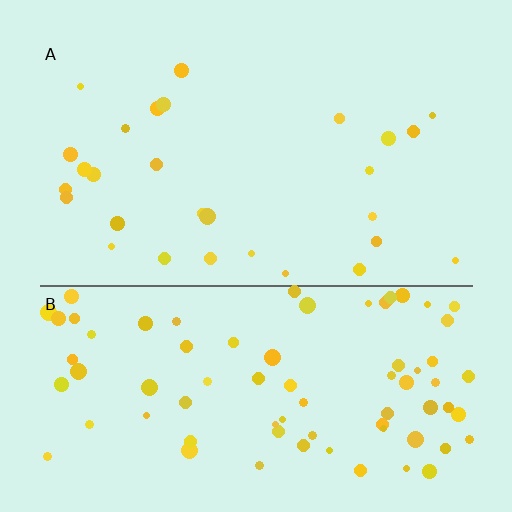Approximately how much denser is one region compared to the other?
Approximately 2.8× — region B over region A.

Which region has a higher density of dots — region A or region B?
B (the bottom).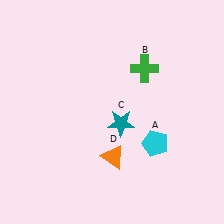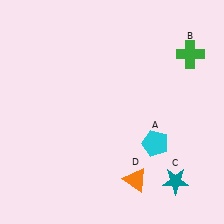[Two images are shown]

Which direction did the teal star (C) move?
The teal star (C) moved down.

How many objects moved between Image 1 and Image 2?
3 objects moved between the two images.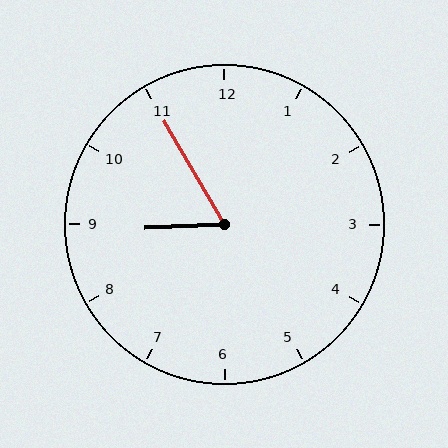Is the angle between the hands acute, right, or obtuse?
It is acute.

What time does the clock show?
8:55.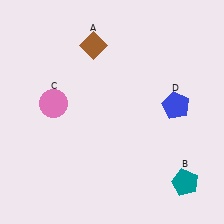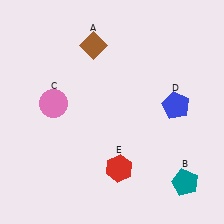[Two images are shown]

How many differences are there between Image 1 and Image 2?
There is 1 difference between the two images.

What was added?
A red hexagon (E) was added in Image 2.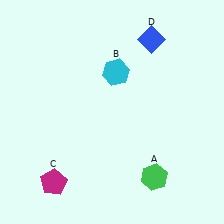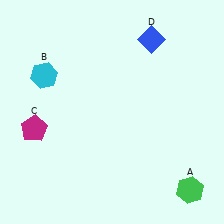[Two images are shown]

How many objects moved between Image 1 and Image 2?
3 objects moved between the two images.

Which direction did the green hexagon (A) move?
The green hexagon (A) moved right.